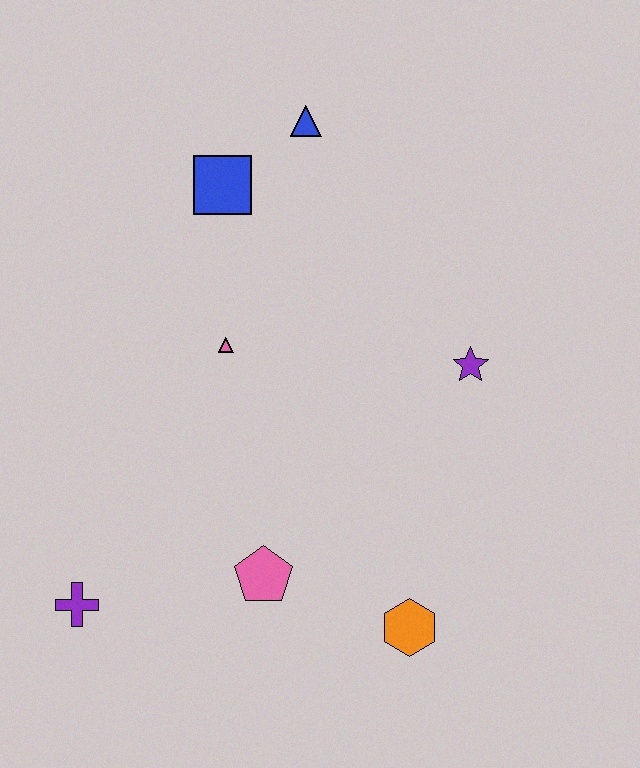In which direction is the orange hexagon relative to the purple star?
The orange hexagon is below the purple star.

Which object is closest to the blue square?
The blue triangle is closest to the blue square.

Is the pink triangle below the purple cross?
No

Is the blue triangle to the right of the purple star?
No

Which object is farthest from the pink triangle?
The orange hexagon is farthest from the pink triangle.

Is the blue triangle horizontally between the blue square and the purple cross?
No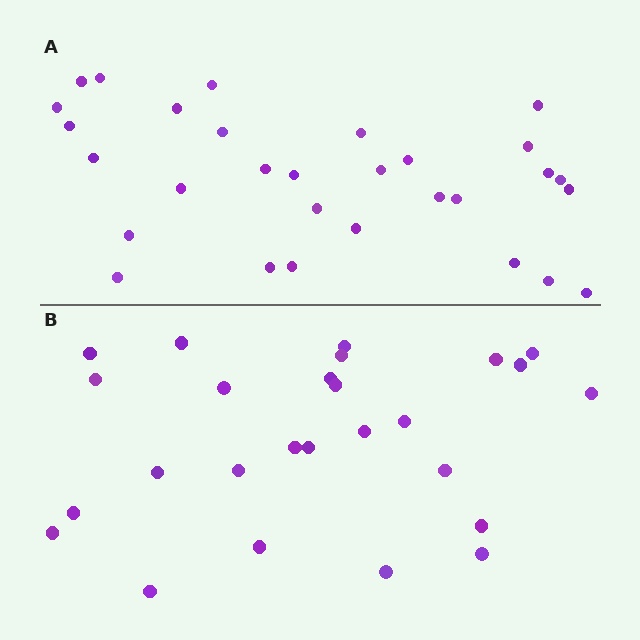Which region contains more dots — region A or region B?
Region A (the top region) has more dots.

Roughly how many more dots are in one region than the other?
Region A has about 4 more dots than region B.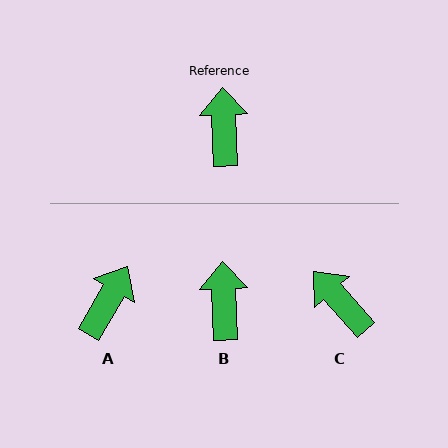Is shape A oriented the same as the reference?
No, it is off by about 33 degrees.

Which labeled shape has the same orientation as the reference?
B.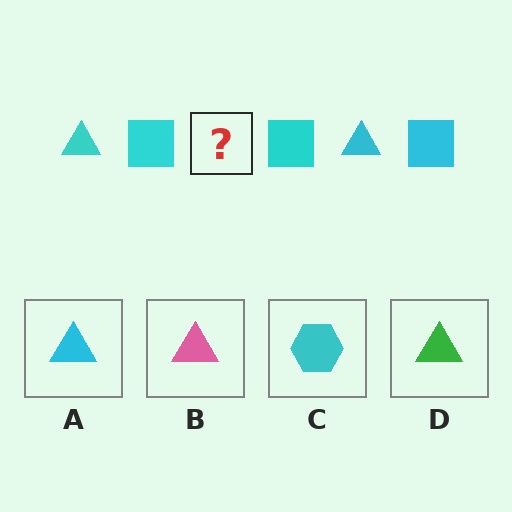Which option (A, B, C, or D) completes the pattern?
A.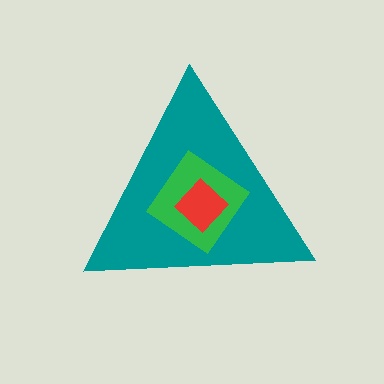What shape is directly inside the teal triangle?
The green diamond.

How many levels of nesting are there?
3.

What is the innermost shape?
The red diamond.